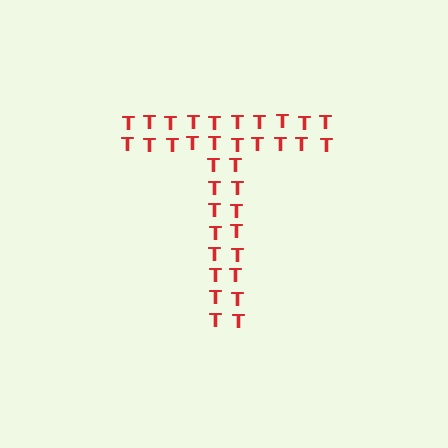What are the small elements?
The small elements are letter T's.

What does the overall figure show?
The overall figure shows the letter T.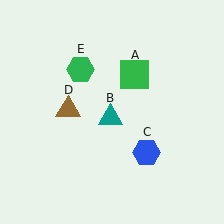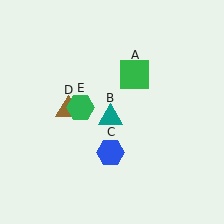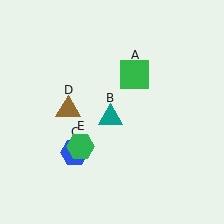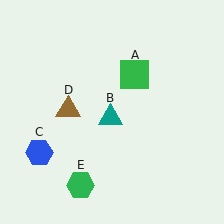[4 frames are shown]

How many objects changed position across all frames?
2 objects changed position: blue hexagon (object C), green hexagon (object E).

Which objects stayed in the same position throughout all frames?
Green square (object A) and teal triangle (object B) and brown triangle (object D) remained stationary.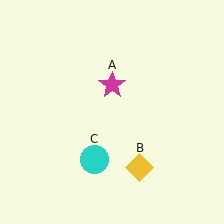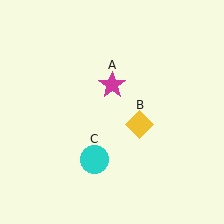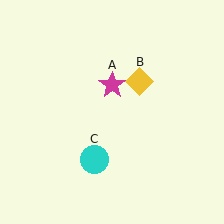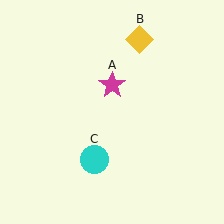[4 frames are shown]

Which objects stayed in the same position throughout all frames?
Magenta star (object A) and cyan circle (object C) remained stationary.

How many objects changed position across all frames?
1 object changed position: yellow diamond (object B).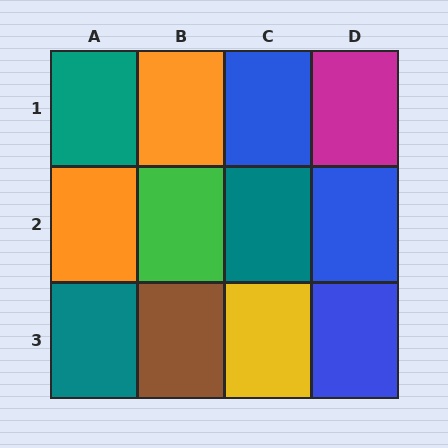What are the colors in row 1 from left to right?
Teal, orange, blue, magenta.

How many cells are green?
1 cell is green.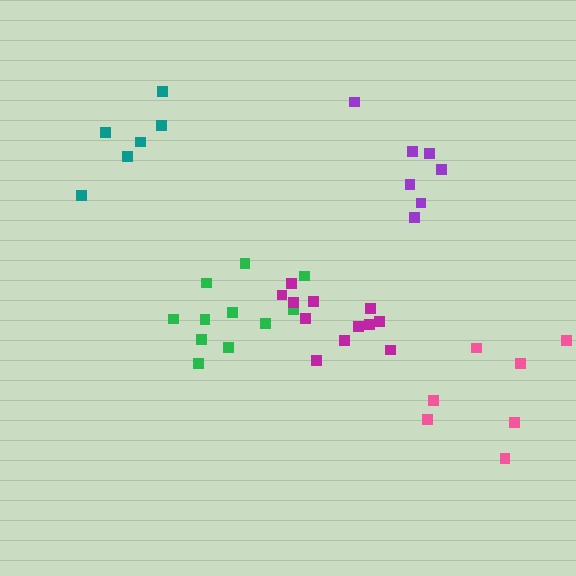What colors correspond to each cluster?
The clusters are colored: green, magenta, teal, purple, pink.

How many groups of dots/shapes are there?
There are 5 groups.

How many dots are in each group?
Group 1: 11 dots, Group 2: 12 dots, Group 3: 6 dots, Group 4: 7 dots, Group 5: 7 dots (43 total).